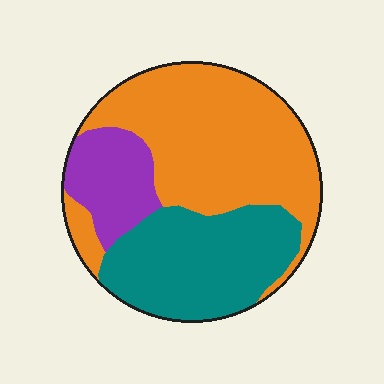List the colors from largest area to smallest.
From largest to smallest: orange, teal, purple.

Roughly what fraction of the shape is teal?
Teal covers about 35% of the shape.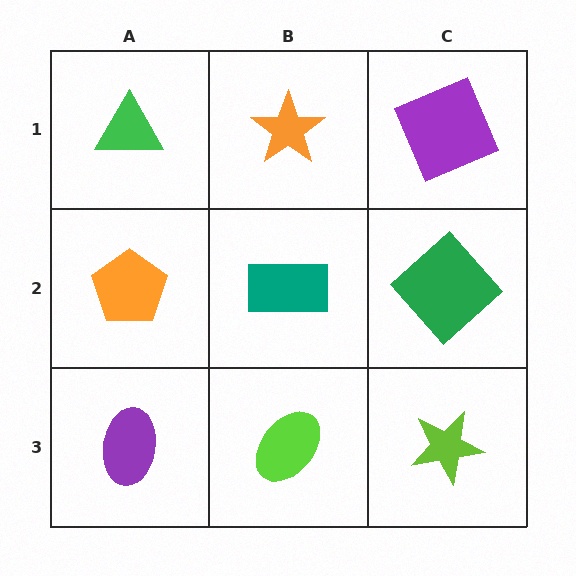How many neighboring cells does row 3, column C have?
2.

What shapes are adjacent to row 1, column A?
An orange pentagon (row 2, column A), an orange star (row 1, column B).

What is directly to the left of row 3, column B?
A purple ellipse.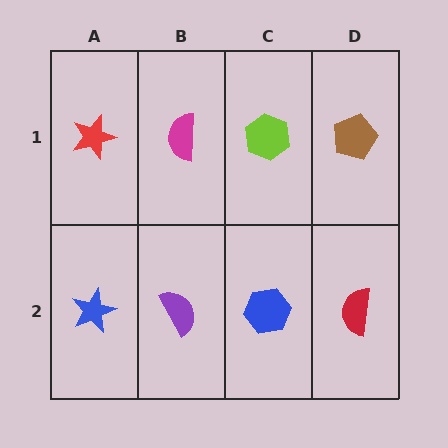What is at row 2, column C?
A blue hexagon.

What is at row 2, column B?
A purple semicircle.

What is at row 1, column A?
A red star.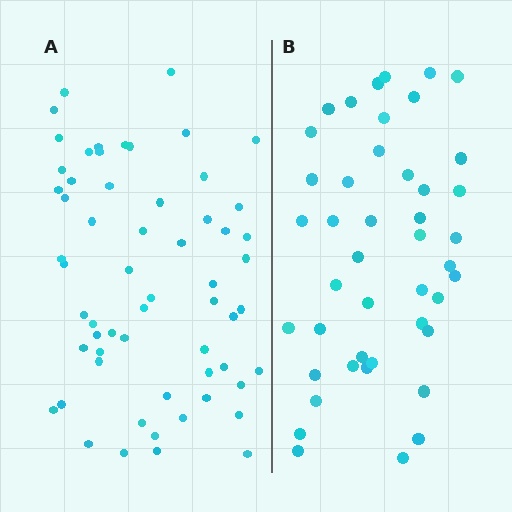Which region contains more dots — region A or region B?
Region A (the left region) has more dots.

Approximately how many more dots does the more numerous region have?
Region A has approximately 15 more dots than region B.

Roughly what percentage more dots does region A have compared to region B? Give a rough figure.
About 35% more.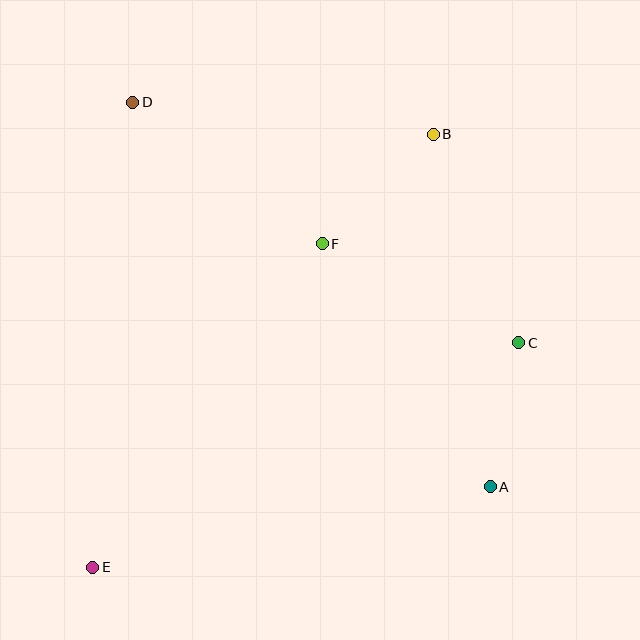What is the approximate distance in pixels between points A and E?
The distance between A and E is approximately 405 pixels.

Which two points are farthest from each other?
Points B and E are farthest from each other.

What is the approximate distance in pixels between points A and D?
The distance between A and D is approximately 525 pixels.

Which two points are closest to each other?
Points A and C are closest to each other.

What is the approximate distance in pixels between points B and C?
The distance between B and C is approximately 225 pixels.